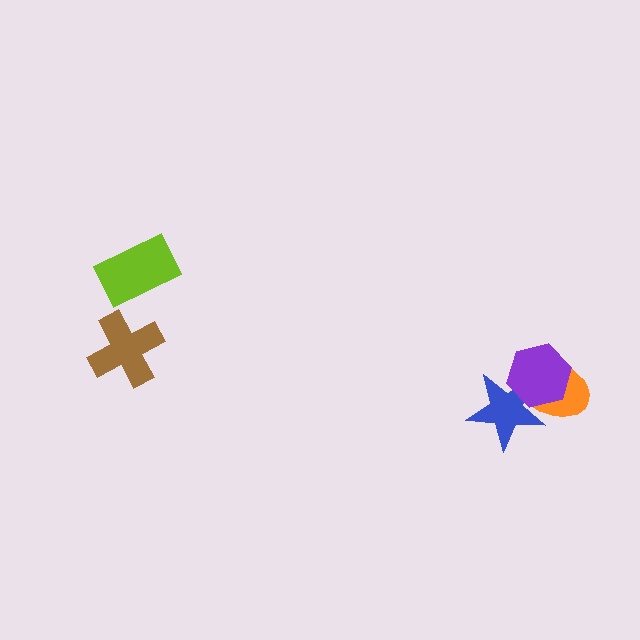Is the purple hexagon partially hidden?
No, no other shape covers it.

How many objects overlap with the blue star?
2 objects overlap with the blue star.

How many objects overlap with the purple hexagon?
2 objects overlap with the purple hexagon.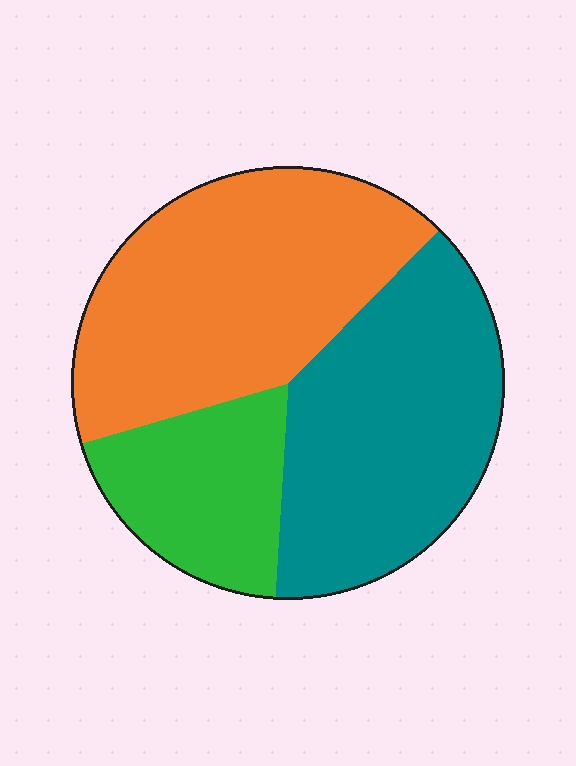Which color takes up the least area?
Green, at roughly 20%.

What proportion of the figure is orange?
Orange covers roughly 40% of the figure.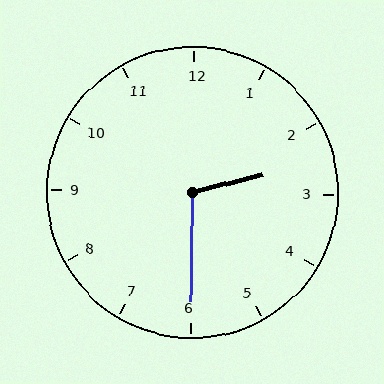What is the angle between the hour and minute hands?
Approximately 105 degrees.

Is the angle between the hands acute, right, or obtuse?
It is obtuse.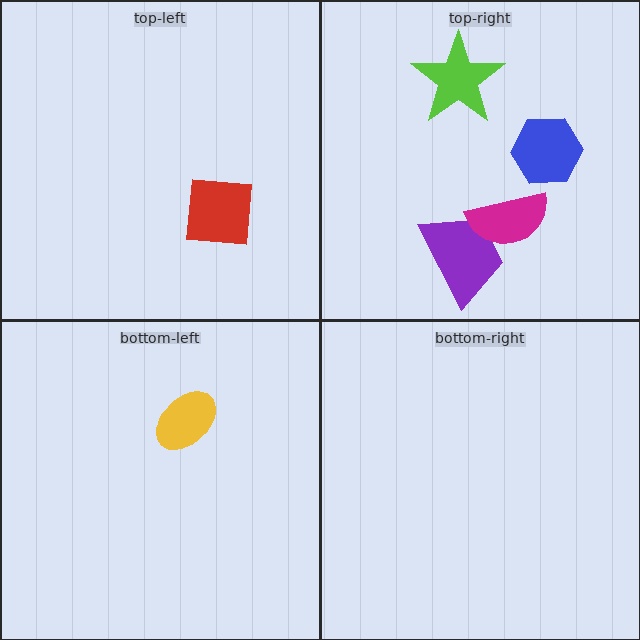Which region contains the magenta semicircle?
The top-right region.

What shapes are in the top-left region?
The red square.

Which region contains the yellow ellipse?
The bottom-left region.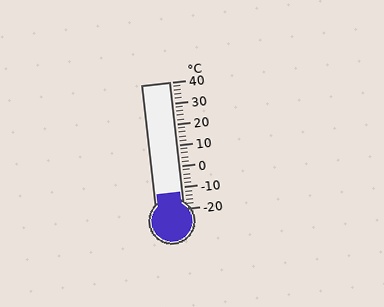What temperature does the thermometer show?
The thermometer shows approximately -12°C.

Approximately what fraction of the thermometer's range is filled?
The thermometer is filled to approximately 15% of its range.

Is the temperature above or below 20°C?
The temperature is below 20°C.